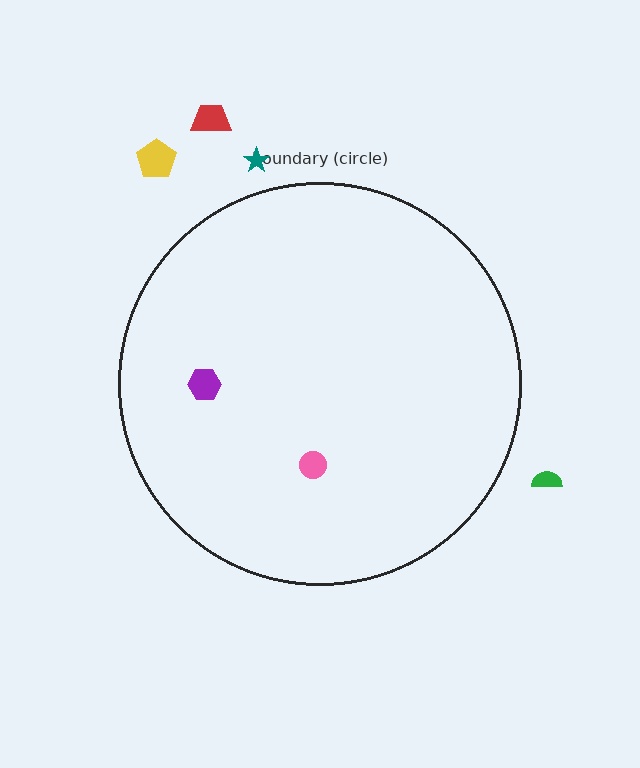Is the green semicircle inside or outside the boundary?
Outside.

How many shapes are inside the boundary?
2 inside, 4 outside.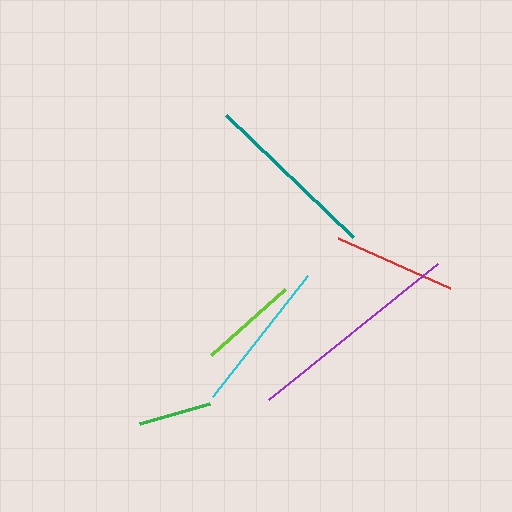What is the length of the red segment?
The red segment is approximately 123 pixels long.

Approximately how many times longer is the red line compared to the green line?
The red line is approximately 1.7 times the length of the green line.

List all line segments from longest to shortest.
From longest to shortest: purple, teal, cyan, red, lime, green.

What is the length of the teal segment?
The teal segment is approximately 176 pixels long.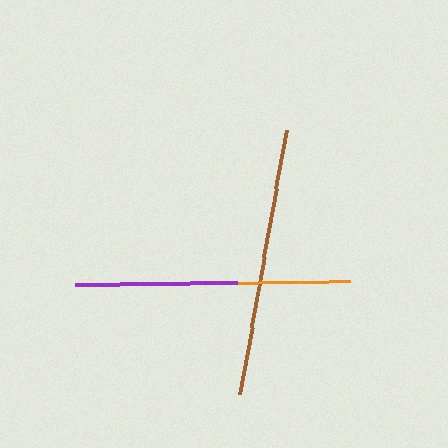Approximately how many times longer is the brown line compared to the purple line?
The brown line is approximately 1.6 times the length of the purple line.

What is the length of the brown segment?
The brown segment is approximately 267 pixels long.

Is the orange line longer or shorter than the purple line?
The orange line is longer than the purple line.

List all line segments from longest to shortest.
From longest to shortest: brown, orange, purple.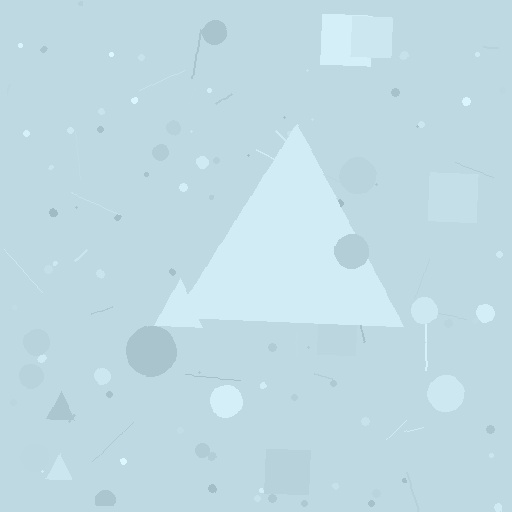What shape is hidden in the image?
A triangle is hidden in the image.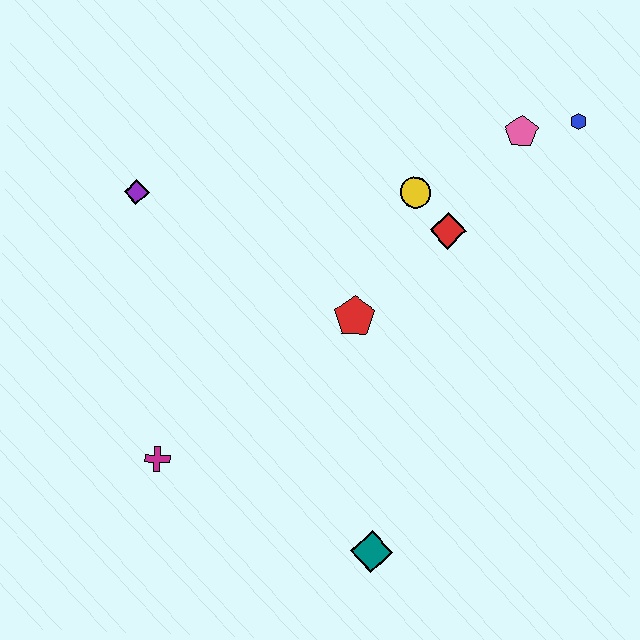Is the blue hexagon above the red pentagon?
Yes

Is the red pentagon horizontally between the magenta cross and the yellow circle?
Yes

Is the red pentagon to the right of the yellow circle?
No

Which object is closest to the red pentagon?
The red diamond is closest to the red pentagon.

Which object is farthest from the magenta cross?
The blue hexagon is farthest from the magenta cross.